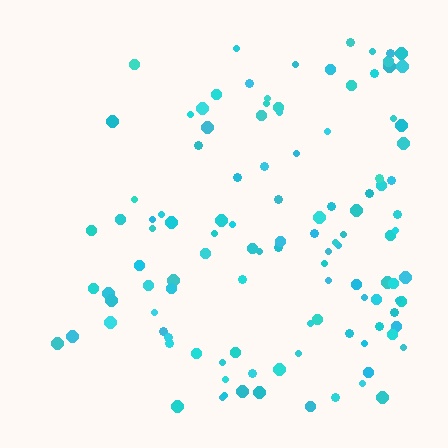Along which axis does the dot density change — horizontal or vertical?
Horizontal.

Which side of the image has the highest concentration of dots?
The right.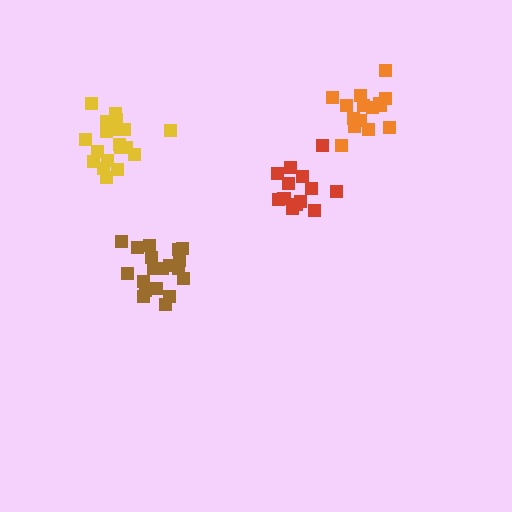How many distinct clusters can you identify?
There are 4 distinct clusters.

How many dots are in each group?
Group 1: 16 dots, Group 2: 20 dots, Group 3: 19 dots, Group 4: 14 dots (69 total).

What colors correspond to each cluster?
The clusters are colored: orange, yellow, brown, red.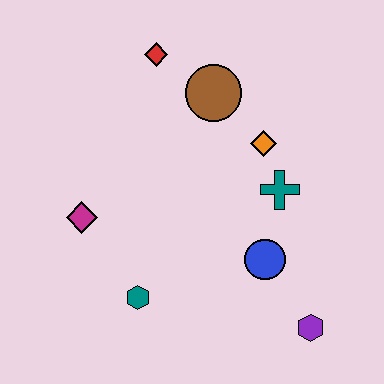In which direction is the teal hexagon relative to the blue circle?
The teal hexagon is to the left of the blue circle.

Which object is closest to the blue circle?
The teal cross is closest to the blue circle.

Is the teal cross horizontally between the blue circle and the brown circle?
No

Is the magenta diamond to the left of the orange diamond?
Yes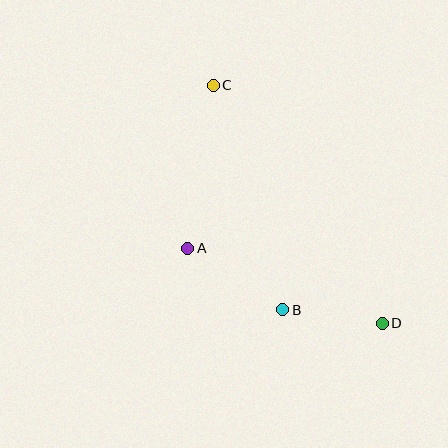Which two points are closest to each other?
Points B and D are closest to each other.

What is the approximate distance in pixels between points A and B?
The distance between A and B is approximately 113 pixels.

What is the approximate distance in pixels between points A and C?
The distance between A and C is approximately 165 pixels.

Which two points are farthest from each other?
Points C and D are farthest from each other.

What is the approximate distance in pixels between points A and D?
The distance between A and D is approximately 208 pixels.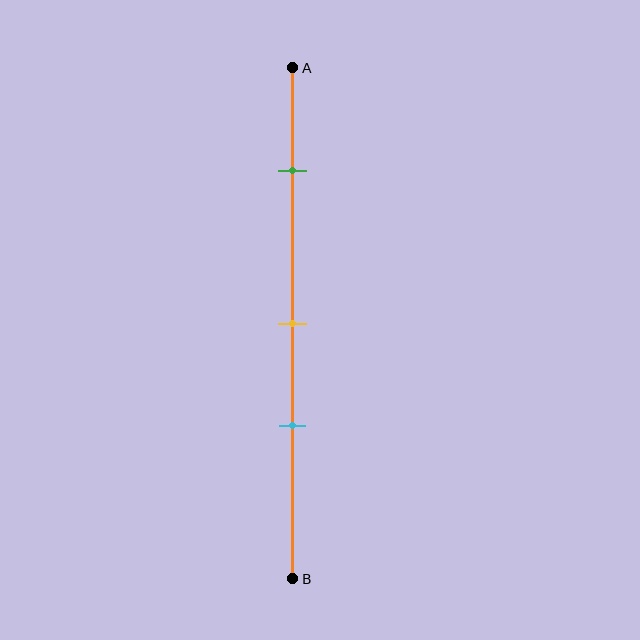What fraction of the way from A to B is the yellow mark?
The yellow mark is approximately 50% (0.5) of the way from A to B.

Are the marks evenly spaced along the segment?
No, the marks are not evenly spaced.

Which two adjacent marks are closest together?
The yellow and cyan marks are the closest adjacent pair.